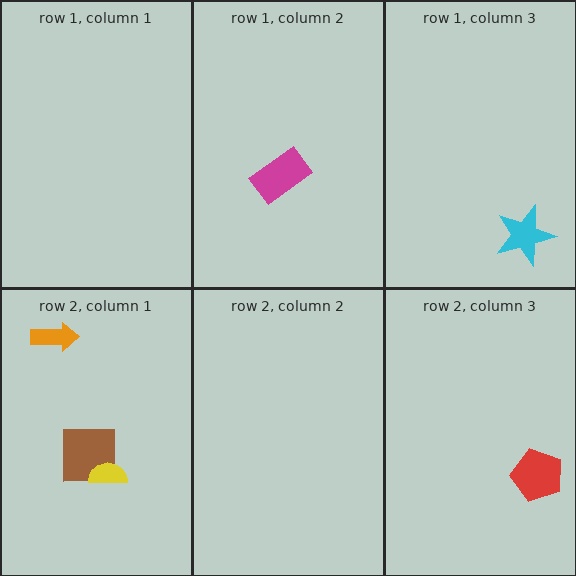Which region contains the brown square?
The row 2, column 1 region.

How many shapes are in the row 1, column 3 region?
1.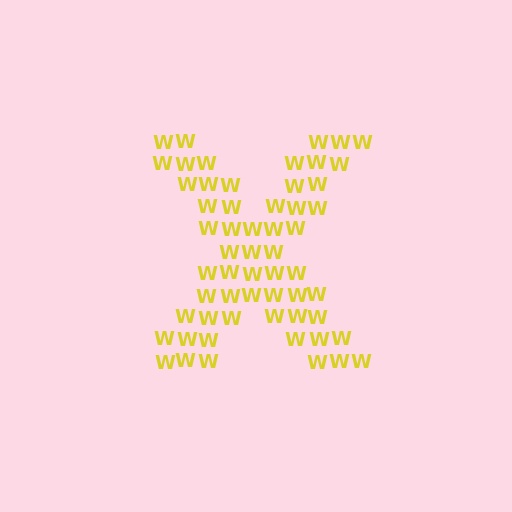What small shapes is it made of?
It is made of small letter W's.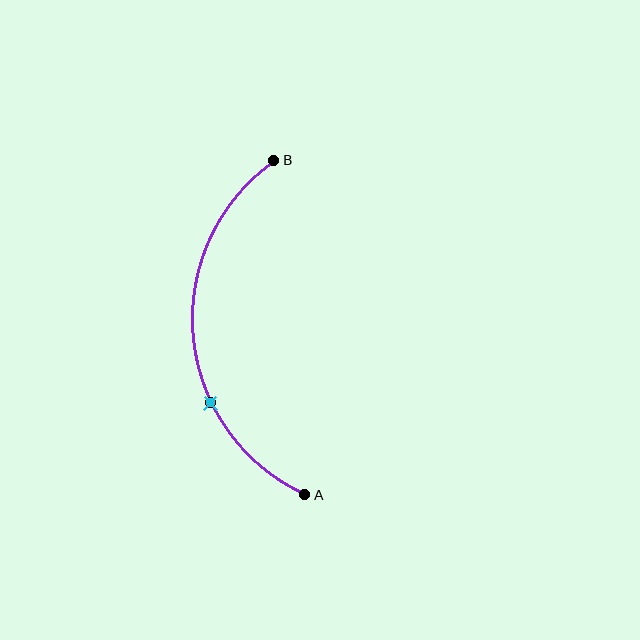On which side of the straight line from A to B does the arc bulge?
The arc bulges to the left of the straight line connecting A and B.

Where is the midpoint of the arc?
The arc midpoint is the point on the curve farthest from the straight line joining A and B. It sits to the left of that line.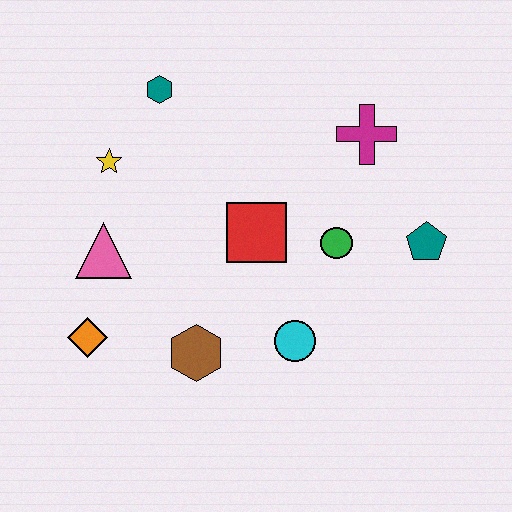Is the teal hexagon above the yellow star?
Yes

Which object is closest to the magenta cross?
The green circle is closest to the magenta cross.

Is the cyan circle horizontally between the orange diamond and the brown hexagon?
No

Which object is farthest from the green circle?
The orange diamond is farthest from the green circle.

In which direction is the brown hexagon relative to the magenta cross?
The brown hexagon is below the magenta cross.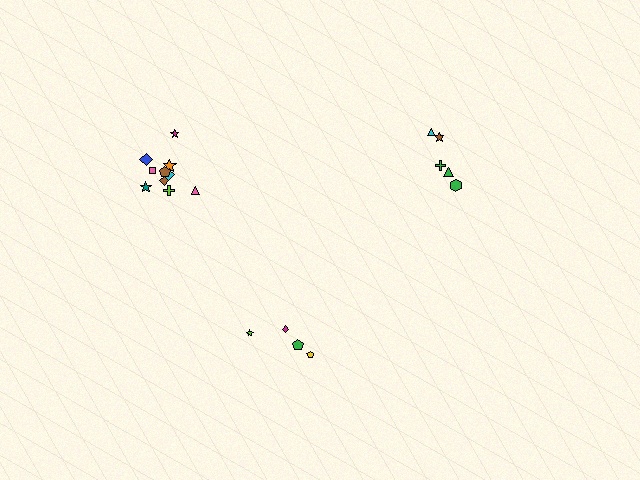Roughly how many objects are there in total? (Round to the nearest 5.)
Roughly 20 objects in total.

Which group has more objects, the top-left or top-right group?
The top-left group.